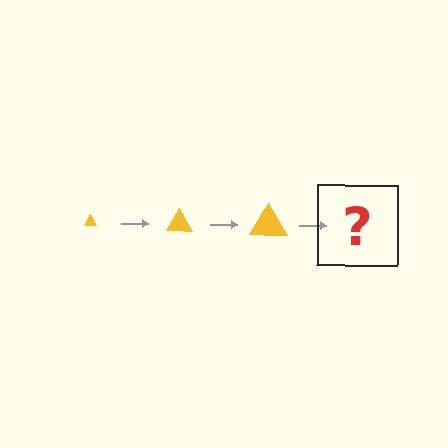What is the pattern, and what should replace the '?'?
The pattern is that the triangle gets progressively larger each step. The '?' should be a yellow triangle, larger than the previous one.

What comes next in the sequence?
The next element should be a yellow triangle, larger than the previous one.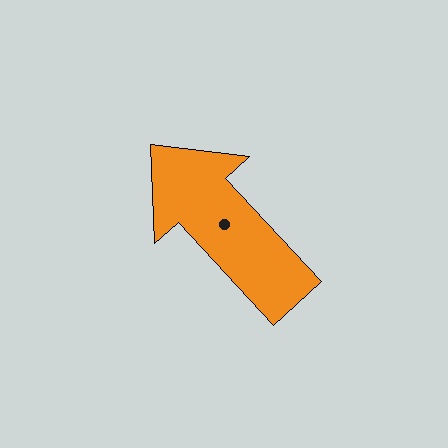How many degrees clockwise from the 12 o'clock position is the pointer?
Approximately 317 degrees.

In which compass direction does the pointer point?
Northwest.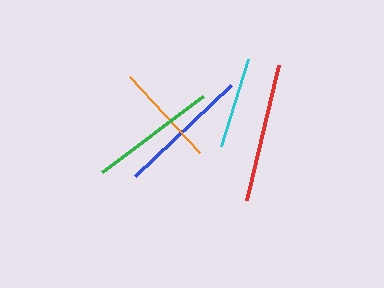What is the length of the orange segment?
The orange segment is approximately 103 pixels long.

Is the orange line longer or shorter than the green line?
The green line is longer than the orange line.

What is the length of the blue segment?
The blue segment is approximately 132 pixels long.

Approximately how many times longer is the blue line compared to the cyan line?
The blue line is approximately 1.5 times the length of the cyan line.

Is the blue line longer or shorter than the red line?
The red line is longer than the blue line.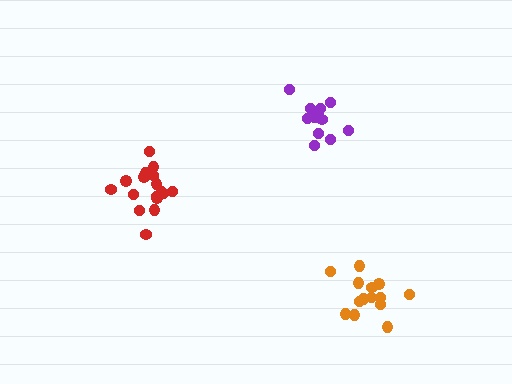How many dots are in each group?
Group 1: 17 dots, Group 2: 14 dots, Group 3: 15 dots (46 total).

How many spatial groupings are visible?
There are 3 spatial groupings.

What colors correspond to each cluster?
The clusters are colored: red, orange, purple.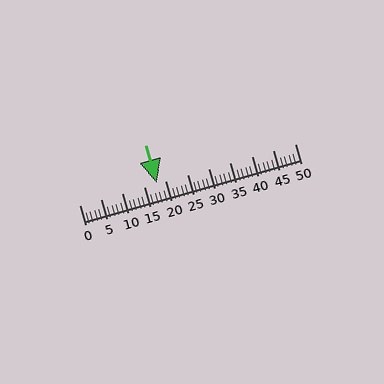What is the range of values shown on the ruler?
The ruler shows values from 0 to 50.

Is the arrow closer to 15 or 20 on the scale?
The arrow is closer to 20.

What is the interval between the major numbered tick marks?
The major tick marks are spaced 5 units apart.